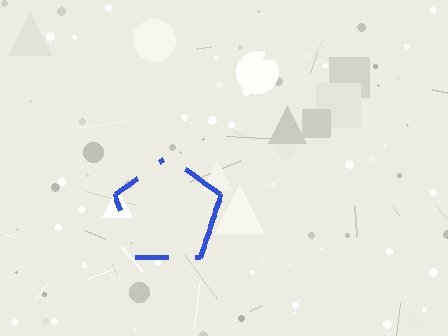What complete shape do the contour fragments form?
The contour fragments form a pentagon.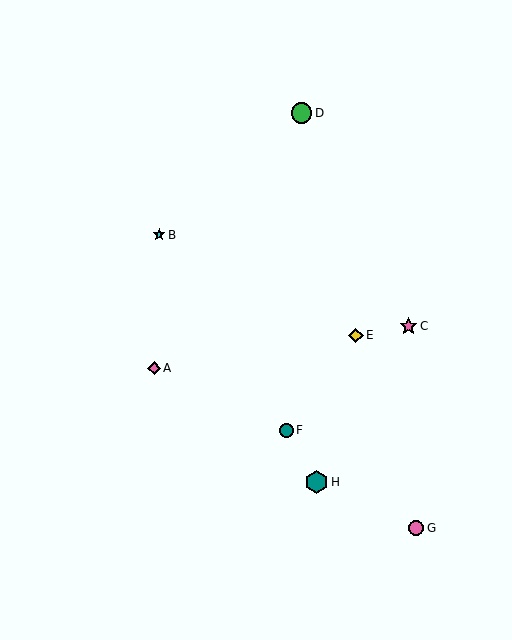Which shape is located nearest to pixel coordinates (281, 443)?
The teal circle (labeled F) at (287, 431) is nearest to that location.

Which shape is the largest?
The teal hexagon (labeled H) is the largest.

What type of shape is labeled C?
Shape C is a pink star.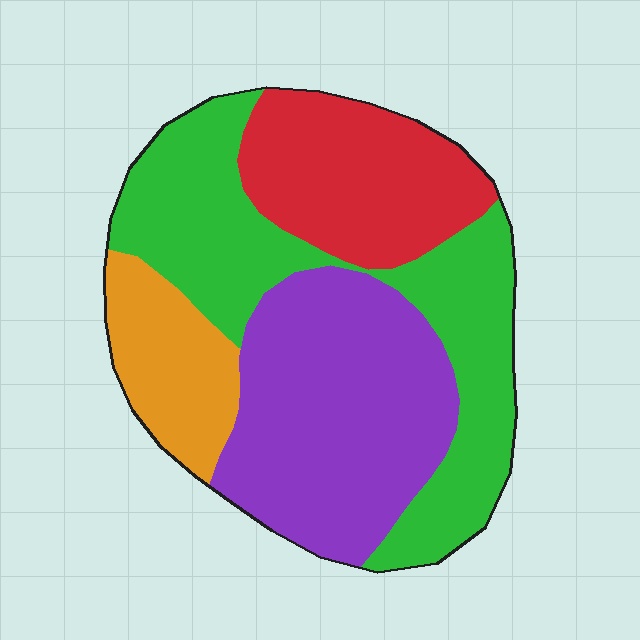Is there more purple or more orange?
Purple.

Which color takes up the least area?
Orange, at roughly 10%.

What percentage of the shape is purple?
Purple covers 33% of the shape.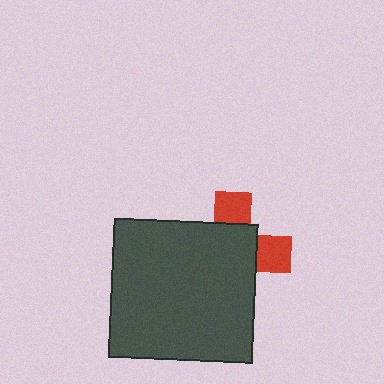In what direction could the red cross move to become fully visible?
The red cross could move toward the upper-right. That would shift it out from behind the dark gray rectangle entirely.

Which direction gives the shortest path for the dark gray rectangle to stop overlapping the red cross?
Moving toward the lower-left gives the shortest separation.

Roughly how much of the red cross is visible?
A small part of it is visible (roughly 33%).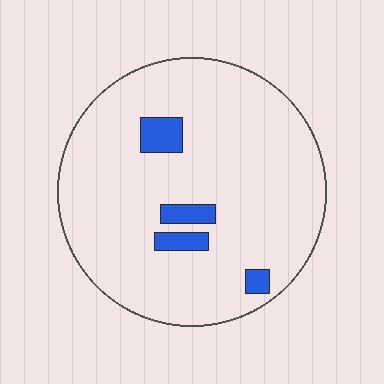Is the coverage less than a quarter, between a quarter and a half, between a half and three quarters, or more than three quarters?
Less than a quarter.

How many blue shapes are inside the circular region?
4.